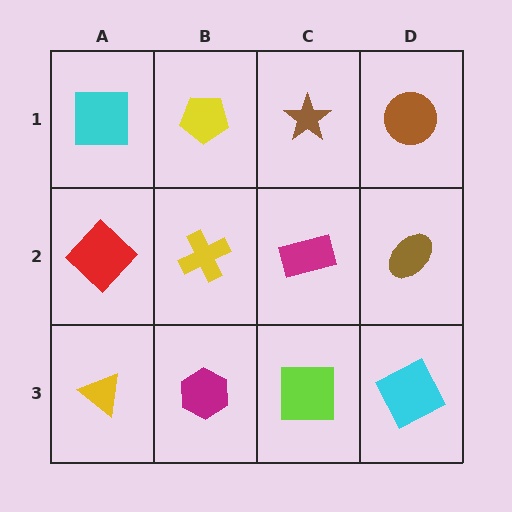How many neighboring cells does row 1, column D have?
2.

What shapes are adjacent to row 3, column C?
A magenta rectangle (row 2, column C), a magenta hexagon (row 3, column B), a cyan square (row 3, column D).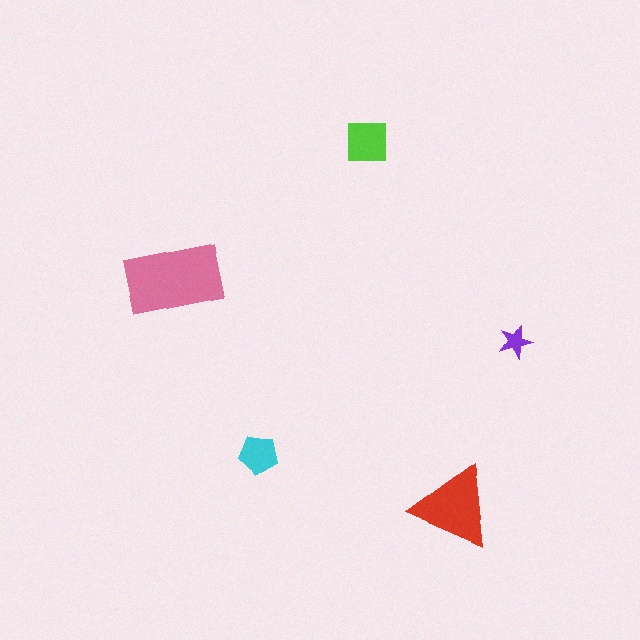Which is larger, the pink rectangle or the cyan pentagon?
The pink rectangle.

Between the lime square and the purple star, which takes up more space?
The lime square.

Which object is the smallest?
The purple star.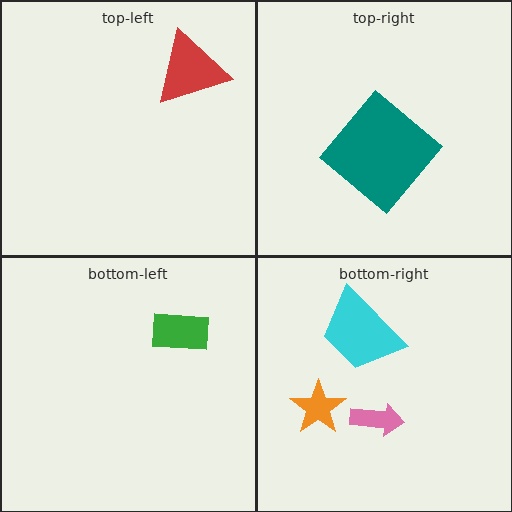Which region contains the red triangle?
The top-left region.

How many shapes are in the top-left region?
1.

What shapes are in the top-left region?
The red triangle.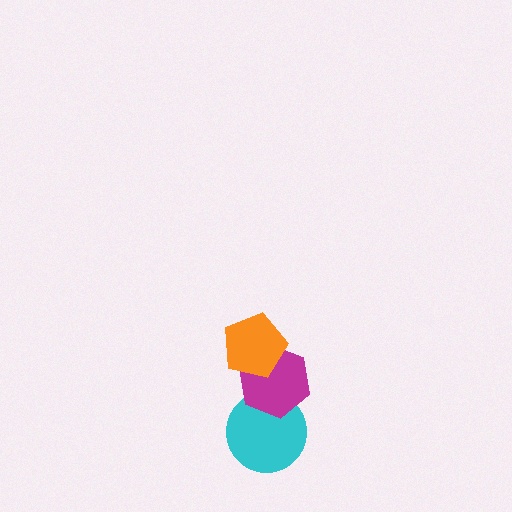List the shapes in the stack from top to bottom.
From top to bottom: the orange pentagon, the magenta hexagon, the cyan circle.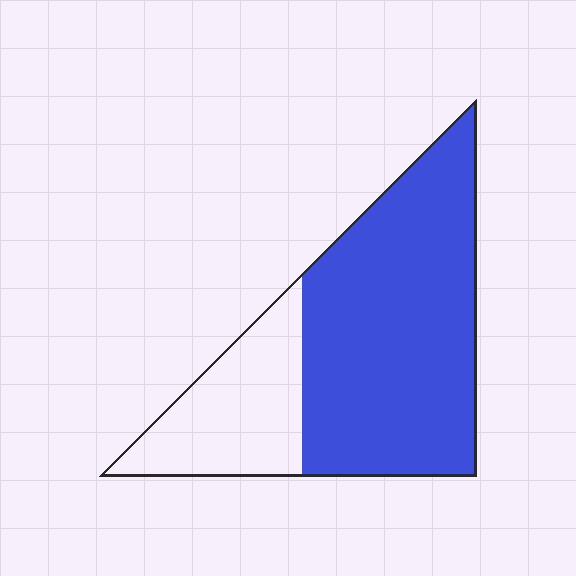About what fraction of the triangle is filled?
About three quarters (3/4).